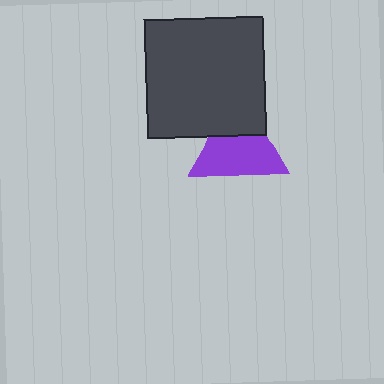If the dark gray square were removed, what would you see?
You would see the complete purple triangle.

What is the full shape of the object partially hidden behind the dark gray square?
The partially hidden object is a purple triangle.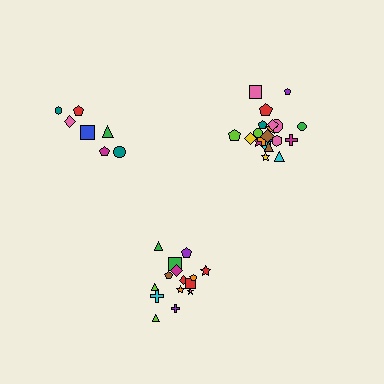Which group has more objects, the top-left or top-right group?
The top-right group.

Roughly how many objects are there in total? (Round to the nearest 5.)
Roughly 45 objects in total.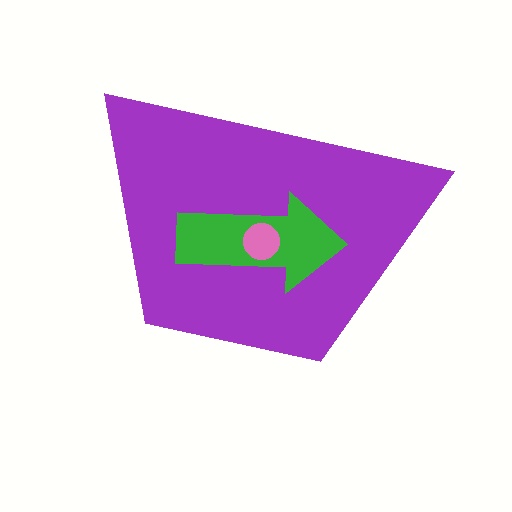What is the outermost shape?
The purple trapezoid.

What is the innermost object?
The pink circle.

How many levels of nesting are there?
3.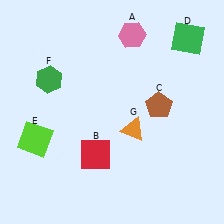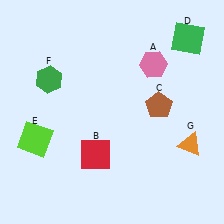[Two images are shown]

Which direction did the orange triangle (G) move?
The orange triangle (G) moved right.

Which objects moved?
The objects that moved are: the pink hexagon (A), the orange triangle (G).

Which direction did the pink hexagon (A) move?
The pink hexagon (A) moved down.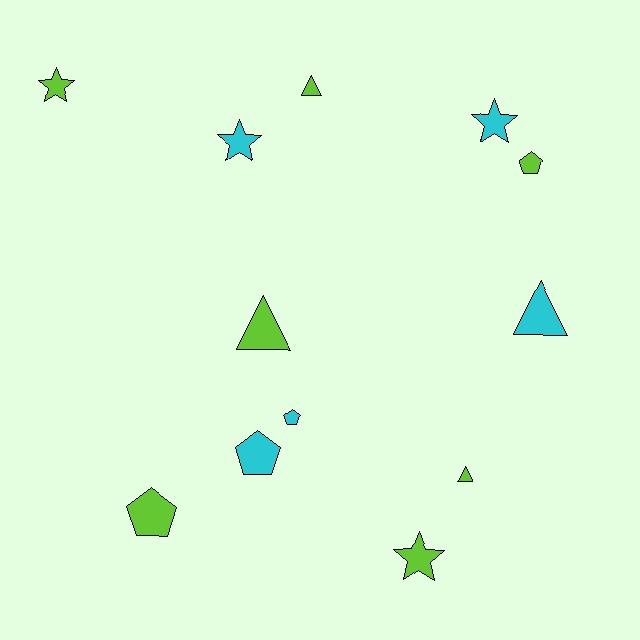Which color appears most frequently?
Lime, with 7 objects.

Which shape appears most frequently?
Star, with 4 objects.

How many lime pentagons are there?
There are 2 lime pentagons.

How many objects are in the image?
There are 12 objects.